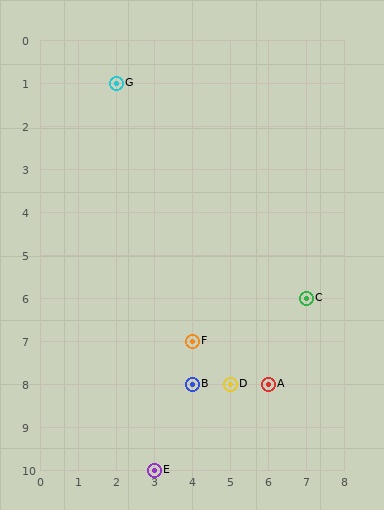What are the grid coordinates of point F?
Point F is at grid coordinates (4, 7).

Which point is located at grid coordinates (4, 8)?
Point B is at (4, 8).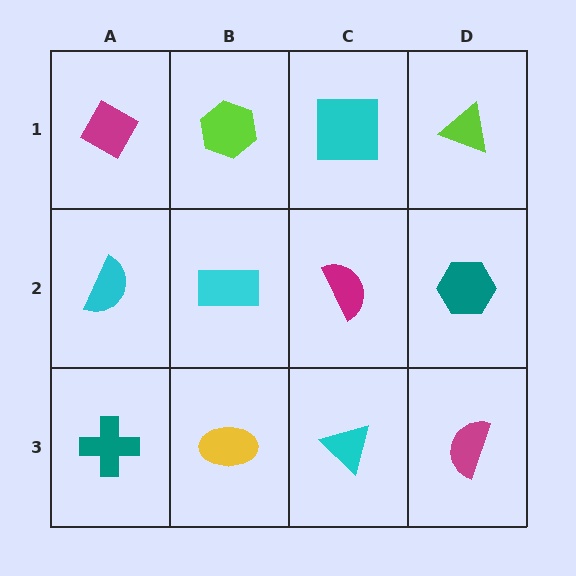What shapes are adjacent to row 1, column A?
A cyan semicircle (row 2, column A), a lime hexagon (row 1, column B).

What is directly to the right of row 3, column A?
A yellow ellipse.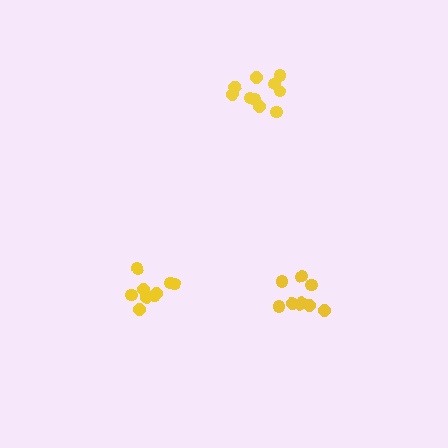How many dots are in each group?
Group 1: 9 dots, Group 2: 9 dots, Group 3: 10 dots (28 total).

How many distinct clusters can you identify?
There are 3 distinct clusters.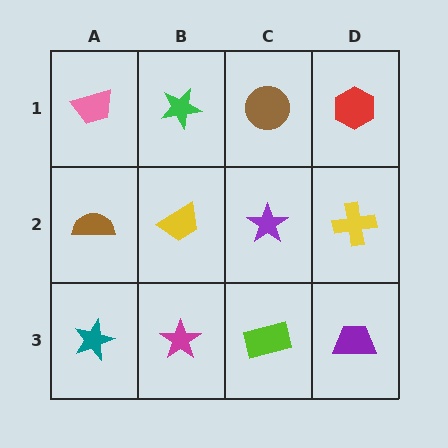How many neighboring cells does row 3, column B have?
3.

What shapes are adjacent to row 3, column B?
A yellow trapezoid (row 2, column B), a teal star (row 3, column A), a lime rectangle (row 3, column C).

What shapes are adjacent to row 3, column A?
A brown semicircle (row 2, column A), a magenta star (row 3, column B).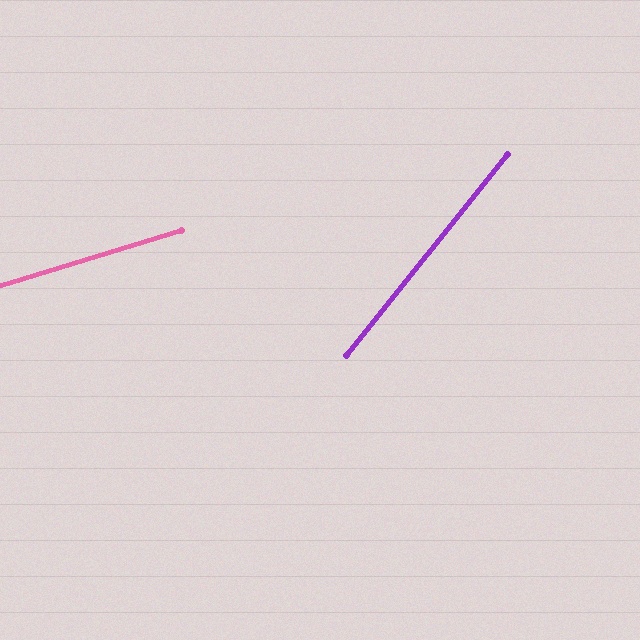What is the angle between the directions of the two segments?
Approximately 34 degrees.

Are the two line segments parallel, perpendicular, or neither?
Neither parallel nor perpendicular — they differ by about 34°.